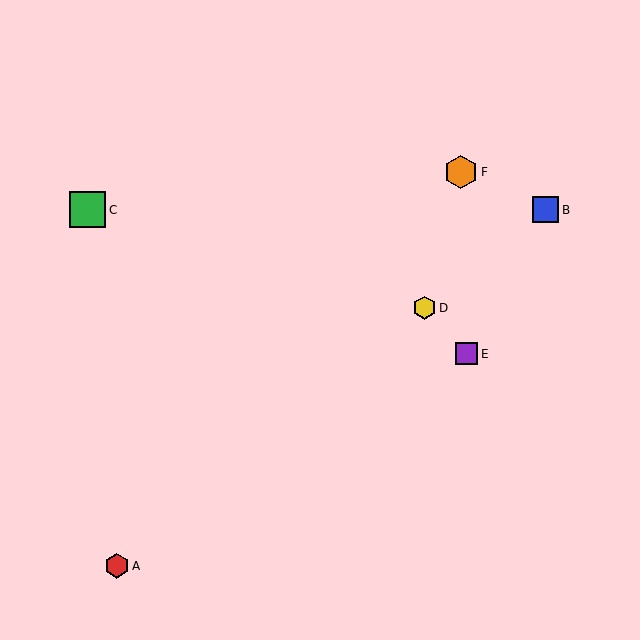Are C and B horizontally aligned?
Yes, both are at y≈210.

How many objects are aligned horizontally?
2 objects (B, C) are aligned horizontally.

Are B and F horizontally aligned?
No, B is at y≈210 and F is at y≈172.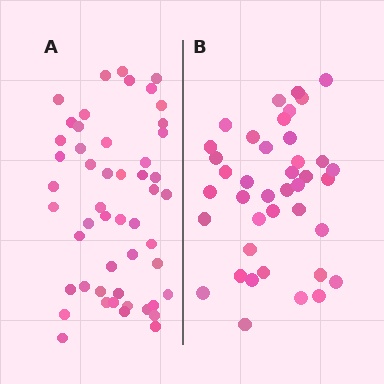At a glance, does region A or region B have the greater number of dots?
Region A (the left region) has more dots.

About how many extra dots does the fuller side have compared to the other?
Region A has roughly 12 or so more dots than region B.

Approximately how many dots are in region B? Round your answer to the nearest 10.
About 40 dots.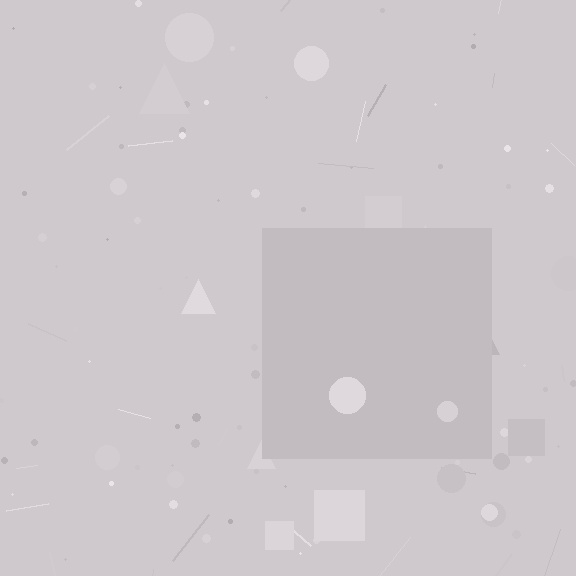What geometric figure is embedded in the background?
A square is embedded in the background.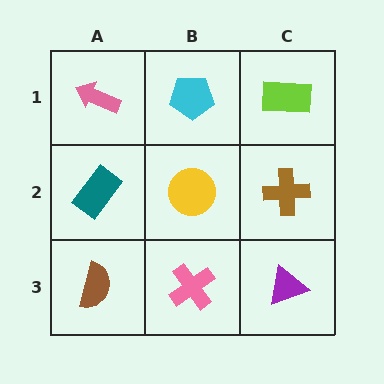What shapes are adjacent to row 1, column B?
A yellow circle (row 2, column B), a pink arrow (row 1, column A), a lime rectangle (row 1, column C).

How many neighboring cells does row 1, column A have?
2.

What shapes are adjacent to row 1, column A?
A teal rectangle (row 2, column A), a cyan pentagon (row 1, column B).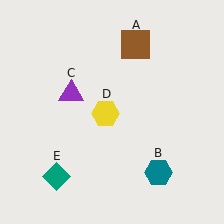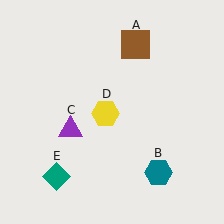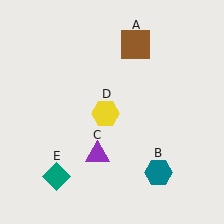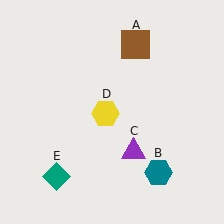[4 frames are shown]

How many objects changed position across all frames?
1 object changed position: purple triangle (object C).